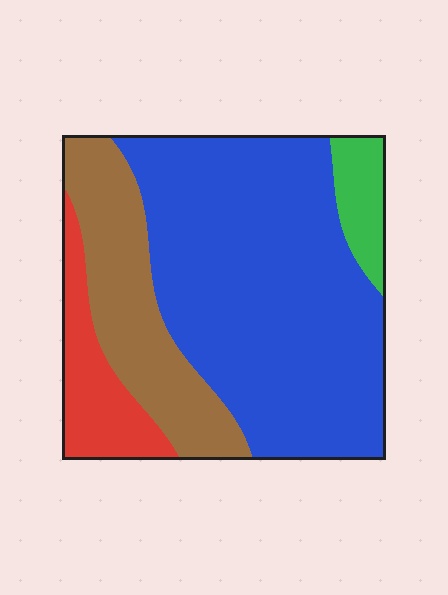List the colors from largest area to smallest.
From largest to smallest: blue, brown, red, green.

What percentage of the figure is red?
Red covers around 10% of the figure.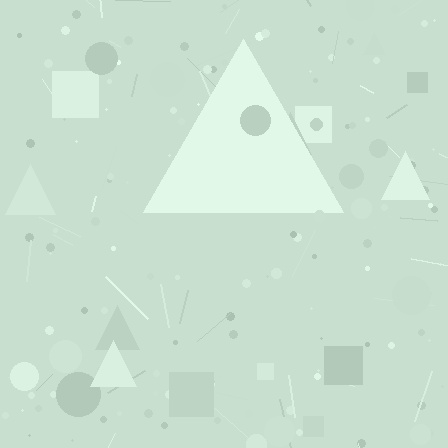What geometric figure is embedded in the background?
A triangle is embedded in the background.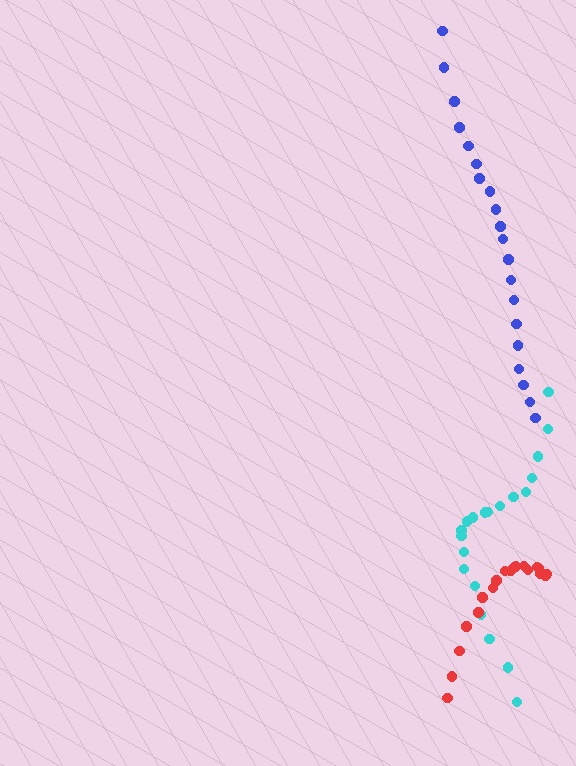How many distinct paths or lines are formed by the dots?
There are 3 distinct paths.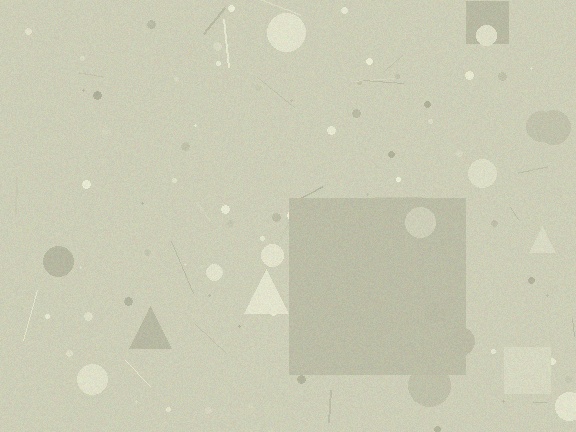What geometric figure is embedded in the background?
A square is embedded in the background.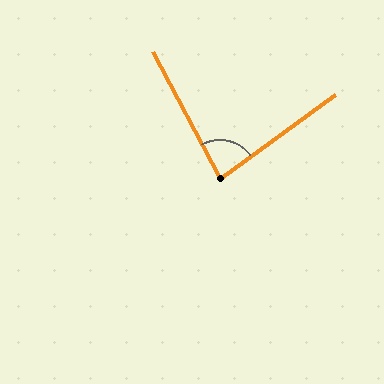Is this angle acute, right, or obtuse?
It is acute.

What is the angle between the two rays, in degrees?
Approximately 82 degrees.